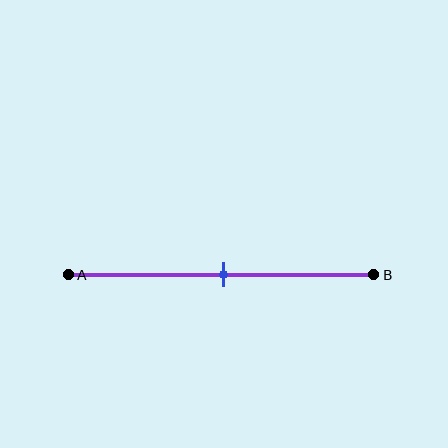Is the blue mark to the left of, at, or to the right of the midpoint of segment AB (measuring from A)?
The blue mark is approximately at the midpoint of segment AB.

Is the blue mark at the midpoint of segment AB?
Yes, the mark is approximately at the midpoint.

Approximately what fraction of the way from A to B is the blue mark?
The blue mark is approximately 50% of the way from A to B.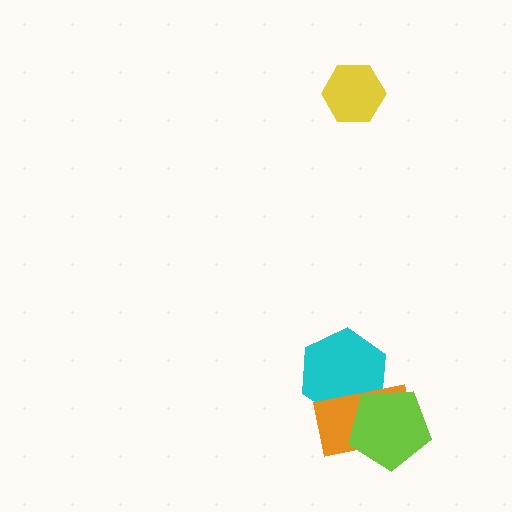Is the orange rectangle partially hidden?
Yes, it is partially covered by another shape.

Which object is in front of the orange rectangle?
The lime pentagon is in front of the orange rectangle.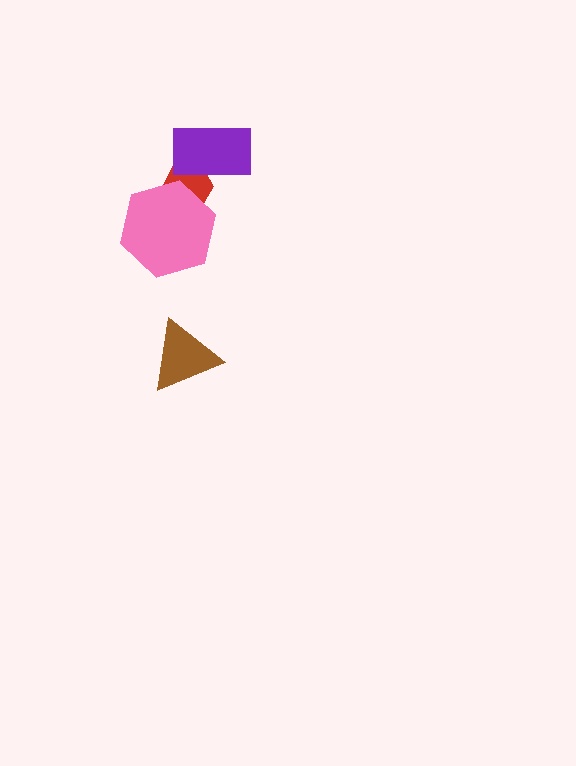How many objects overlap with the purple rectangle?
1 object overlaps with the purple rectangle.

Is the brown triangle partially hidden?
No, no other shape covers it.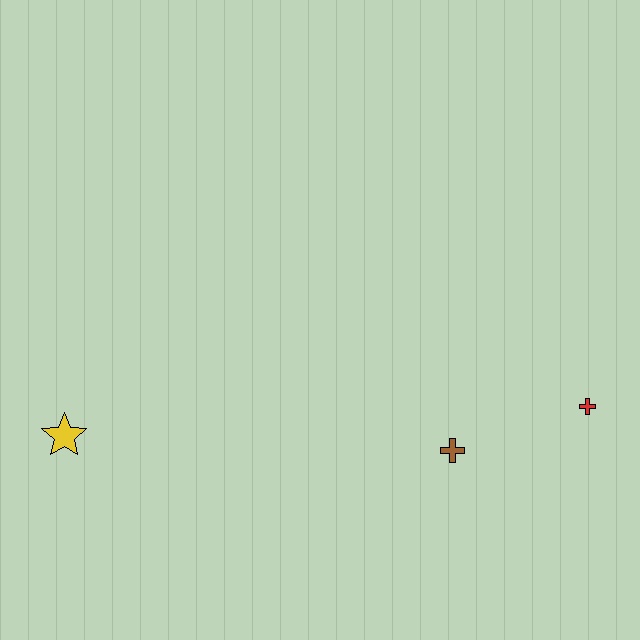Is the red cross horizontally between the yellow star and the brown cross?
No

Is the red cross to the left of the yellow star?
No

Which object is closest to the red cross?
The brown cross is closest to the red cross.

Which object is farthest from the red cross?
The yellow star is farthest from the red cross.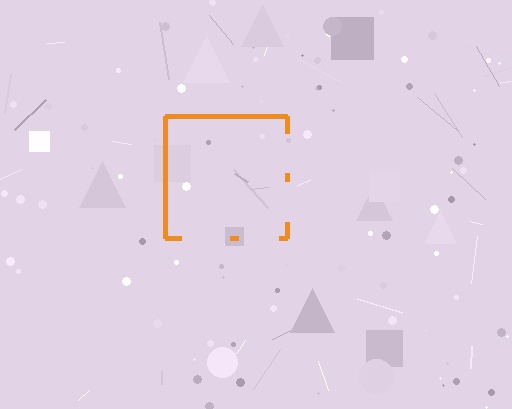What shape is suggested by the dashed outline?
The dashed outline suggests a square.